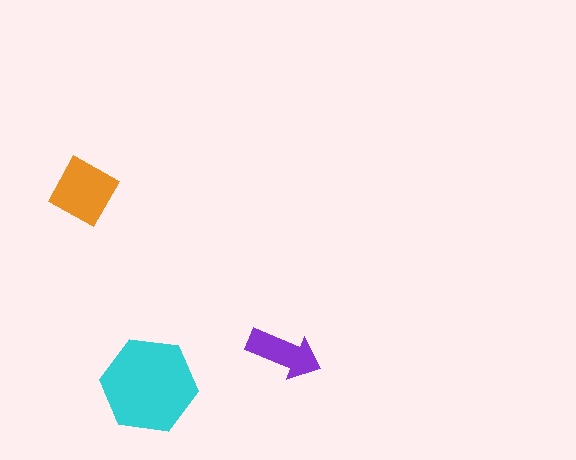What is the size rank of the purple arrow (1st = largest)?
3rd.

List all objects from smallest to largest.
The purple arrow, the orange diamond, the cyan hexagon.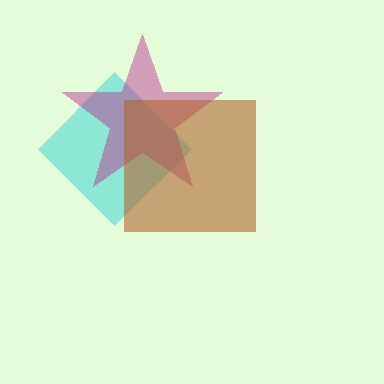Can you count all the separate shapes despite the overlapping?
Yes, there are 3 separate shapes.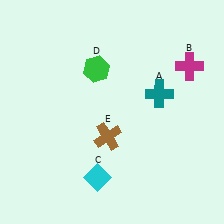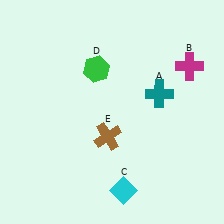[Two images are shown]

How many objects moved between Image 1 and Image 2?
1 object moved between the two images.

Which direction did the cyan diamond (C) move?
The cyan diamond (C) moved right.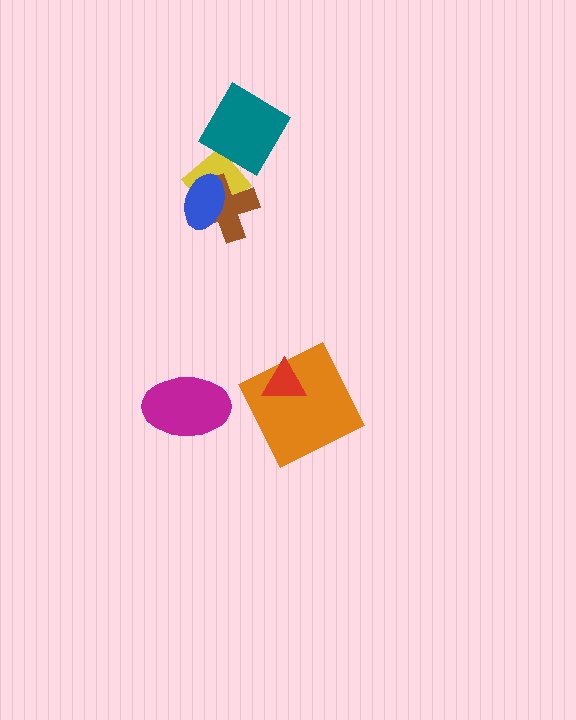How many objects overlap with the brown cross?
2 objects overlap with the brown cross.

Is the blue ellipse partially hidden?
No, no other shape covers it.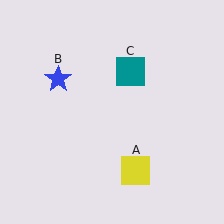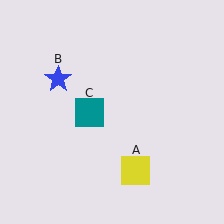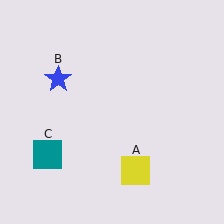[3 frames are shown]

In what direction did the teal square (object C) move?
The teal square (object C) moved down and to the left.